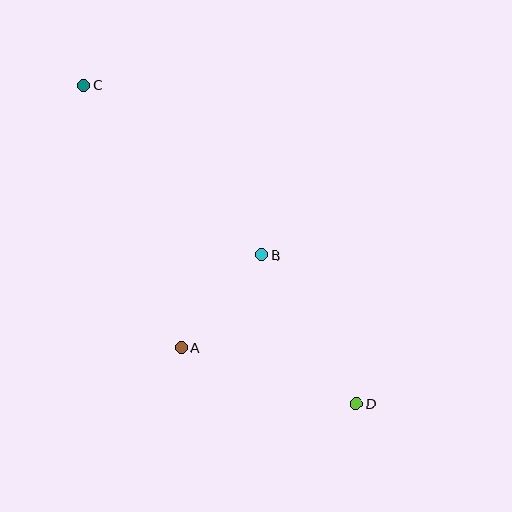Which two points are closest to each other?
Points A and B are closest to each other.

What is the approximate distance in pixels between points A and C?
The distance between A and C is approximately 280 pixels.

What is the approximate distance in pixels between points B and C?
The distance between B and C is approximately 246 pixels.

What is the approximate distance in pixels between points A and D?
The distance between A and D is approximately 184 pixels.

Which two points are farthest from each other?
Points C and D are farthest from each other.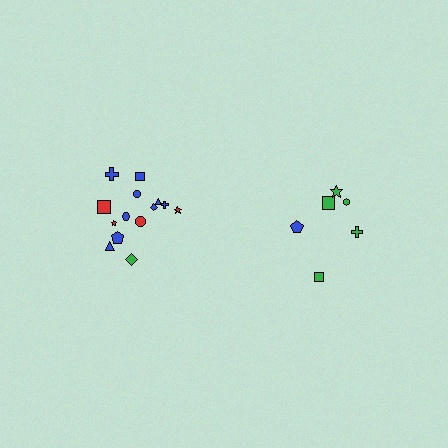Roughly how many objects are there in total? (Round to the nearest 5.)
Roughly 20 objects in total.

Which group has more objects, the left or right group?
The left group.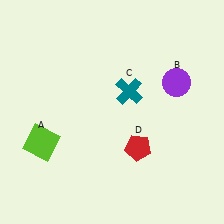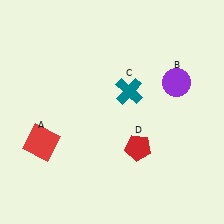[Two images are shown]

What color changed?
The square (A) changed from lime in Image 1 to red in Image 2.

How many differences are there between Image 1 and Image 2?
There is 1 difference between the two images.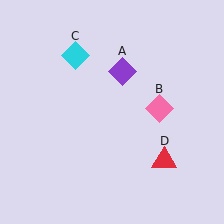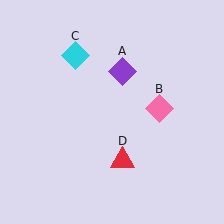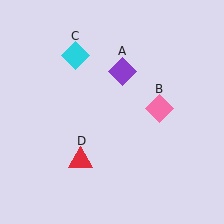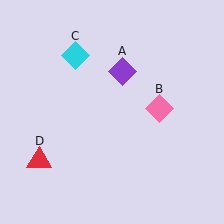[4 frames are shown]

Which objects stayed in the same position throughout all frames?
Purple diamond (object A) and pink diamond (object B) and cyan diamond (object C) remained stationary.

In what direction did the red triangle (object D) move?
The red triangle (object D) moved left.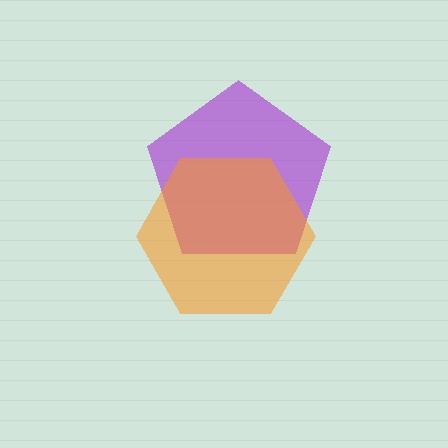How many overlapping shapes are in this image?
There are 2 overlapping shapes in the image.